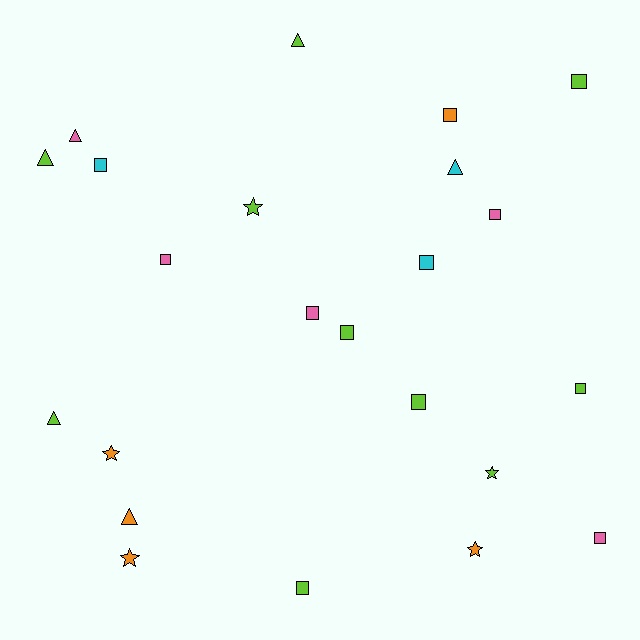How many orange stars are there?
There are 3 orange stars.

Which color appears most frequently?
Lime, with 10 objects.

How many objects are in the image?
There are 23 objects.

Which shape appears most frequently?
Square, with 12 objects.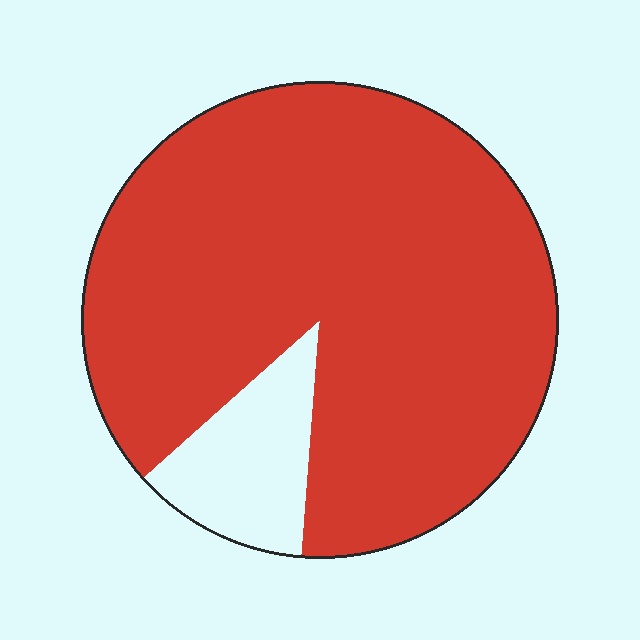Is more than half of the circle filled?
Yes.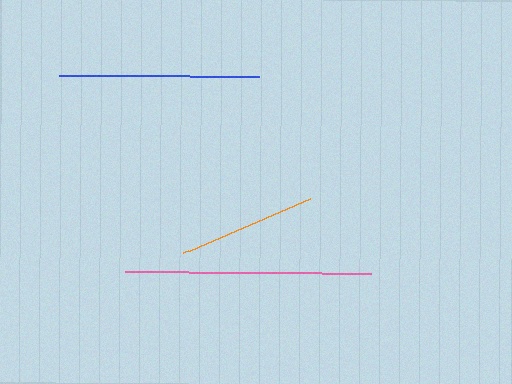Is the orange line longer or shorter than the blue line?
The blue line is longer than the orange line.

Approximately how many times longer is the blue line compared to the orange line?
The blue line is approximately 1.4 times the length of the orange line.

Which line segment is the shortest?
The orange line is the shortest at approximately 138 pixels.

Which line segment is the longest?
The pink line is the longest at approximately 246 pixels.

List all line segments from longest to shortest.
From longest to shortest: pink, blue, orange.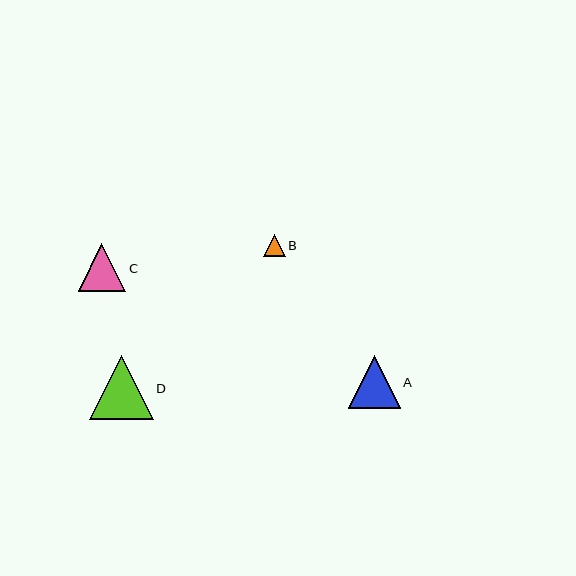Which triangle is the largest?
Triangle D is the largest with a size of approximately 64 pixels.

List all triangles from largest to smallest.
From largest to smallest: D, A, C, B.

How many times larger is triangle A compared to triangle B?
Triangle A is approximately 2.4 times the size of triangle B.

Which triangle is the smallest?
Triangle B is the smallest with a size of approximately 22 pixels.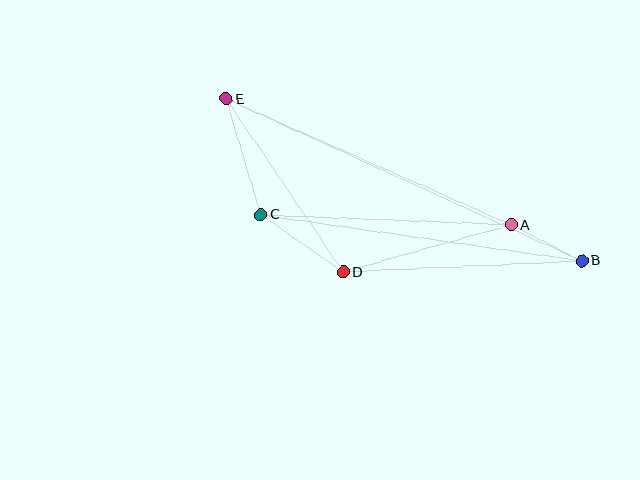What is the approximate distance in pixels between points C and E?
The distance between C and E is approximately 121 pixels.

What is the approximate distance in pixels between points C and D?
The distance between C and D is approximately 100 pixels.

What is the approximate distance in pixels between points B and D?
The distance between B and D is approximately 239 pixels.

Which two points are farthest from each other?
Points B and E are farthest from each other.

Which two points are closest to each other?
Points A and B are closest to each other.